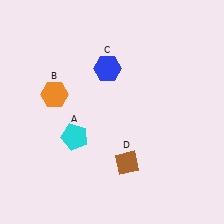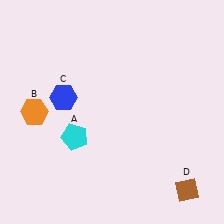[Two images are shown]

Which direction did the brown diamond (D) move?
The brown diamond (D) moved right.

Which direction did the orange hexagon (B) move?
The orange hexagon (B) moved left.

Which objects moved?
The objects that moved are: the orange hexagon (B), the blue hexagon (C), the brown diamond (D).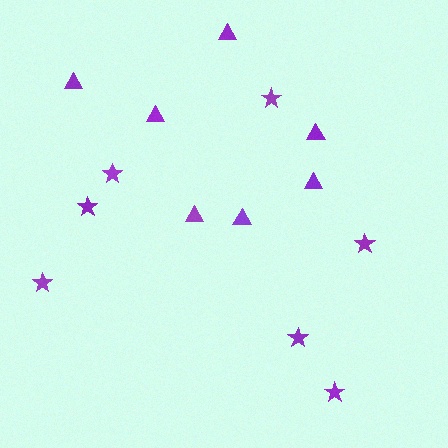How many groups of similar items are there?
There are 2 groups: one group of triangles (7) and one group of stars (7).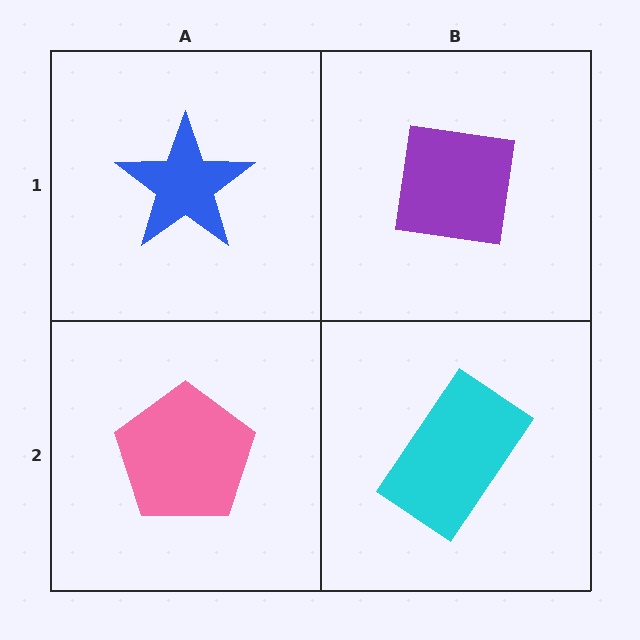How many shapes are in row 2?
2 shapes.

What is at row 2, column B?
A cyan rectangle.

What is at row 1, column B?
A purple square.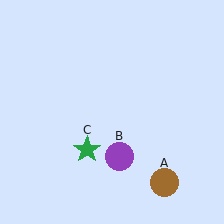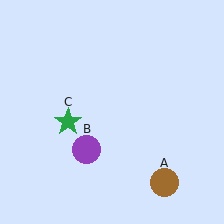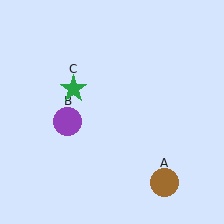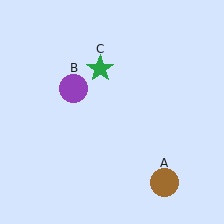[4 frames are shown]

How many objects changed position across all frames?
2 objects changed position: purple circle (object B), green star (object C).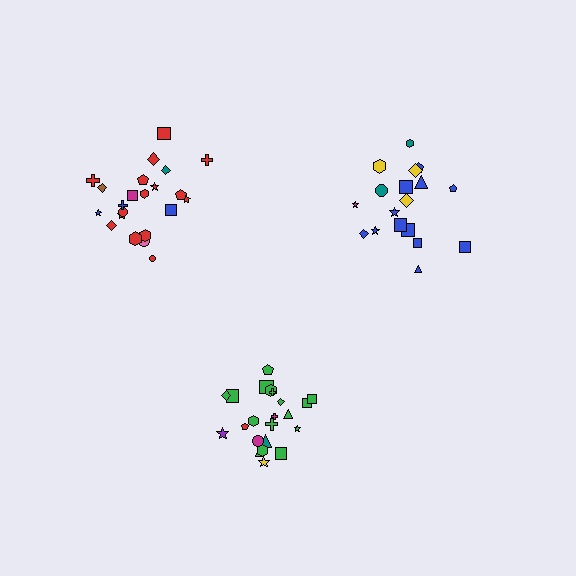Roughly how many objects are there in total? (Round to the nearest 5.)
Roughly 60 objects in total.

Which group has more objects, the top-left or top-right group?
The top-left group.